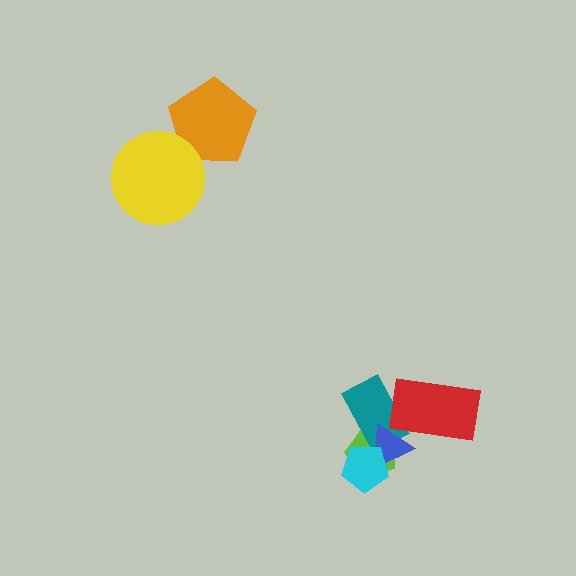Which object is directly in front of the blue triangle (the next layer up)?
The cyan pentagon is directly in front of the blue triangle.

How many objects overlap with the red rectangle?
2 objects overlap with the red rectangle.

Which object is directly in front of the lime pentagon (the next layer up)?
The teal rectangle is directly in front of the lime pentagon.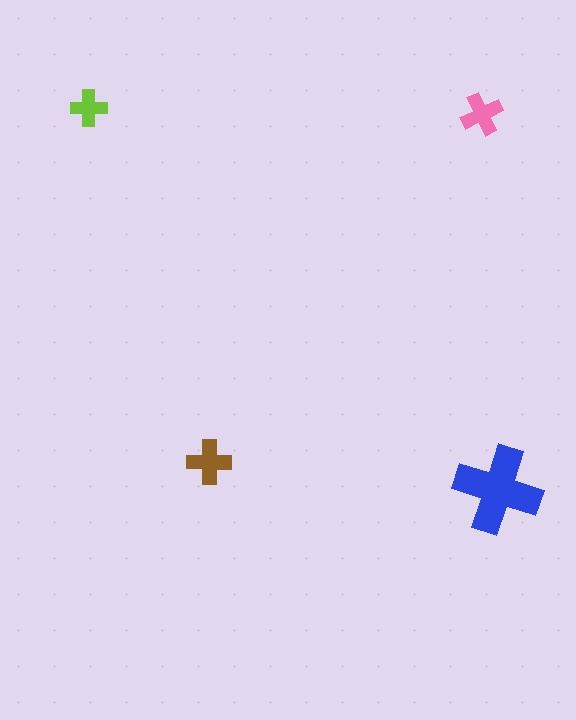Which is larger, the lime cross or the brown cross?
The brown one.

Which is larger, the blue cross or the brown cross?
The blue one.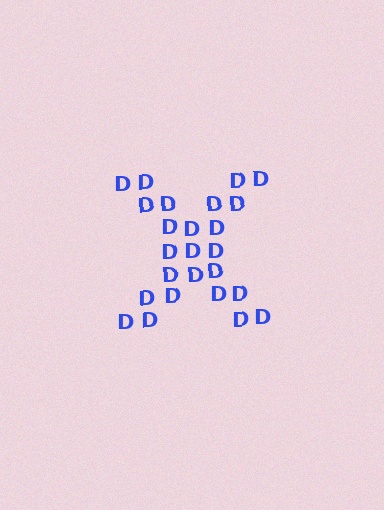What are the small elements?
The small elements are letter D's.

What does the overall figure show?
The overall figure shows the letter X.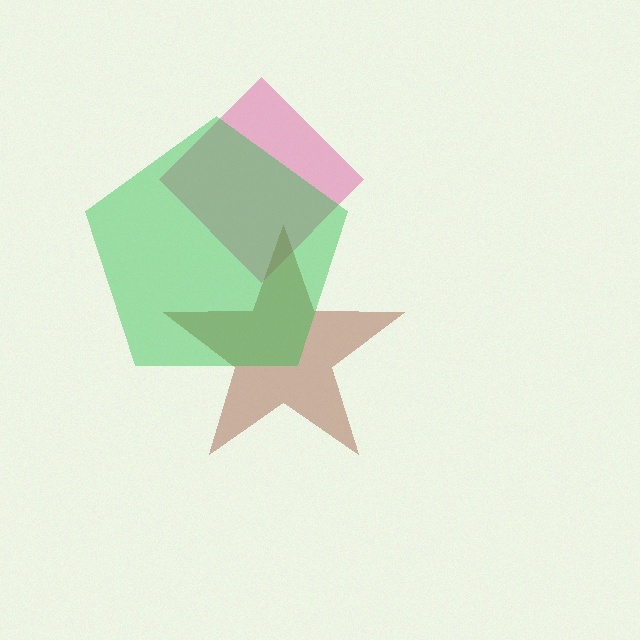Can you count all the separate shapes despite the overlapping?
Yes, there are 3 separate shapes.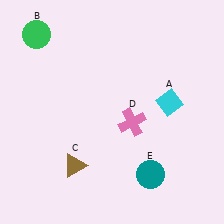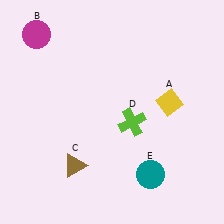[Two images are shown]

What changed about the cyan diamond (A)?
In Image 1, A is cyan. In Image 2, it changed to yellow.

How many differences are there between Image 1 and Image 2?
There are 3 differences between the two images.